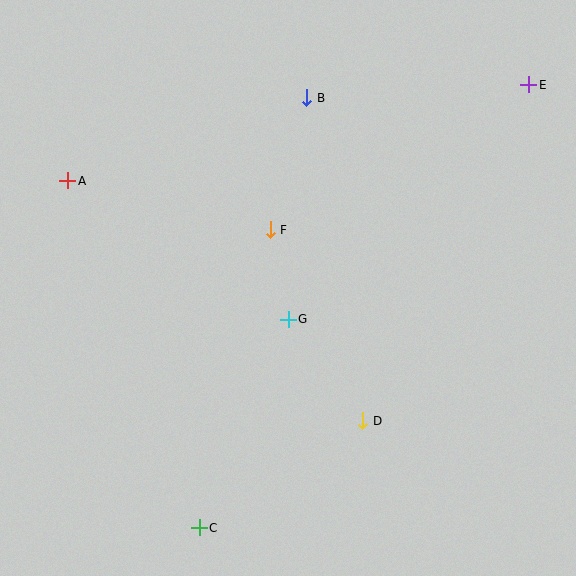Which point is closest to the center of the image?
Point G at (288, 319) is closest to the center.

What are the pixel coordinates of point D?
Point D is at (363, 421).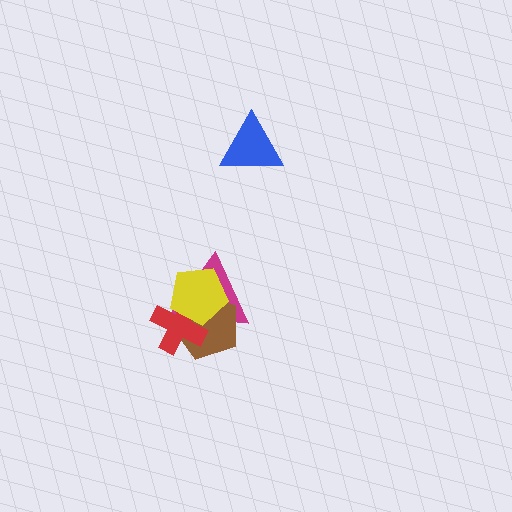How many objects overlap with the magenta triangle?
3 objects overlap with the magenta triangle.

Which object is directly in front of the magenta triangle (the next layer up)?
The brown pentagon is directly in front of the magenta triangle.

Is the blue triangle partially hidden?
No, no other shape covers it.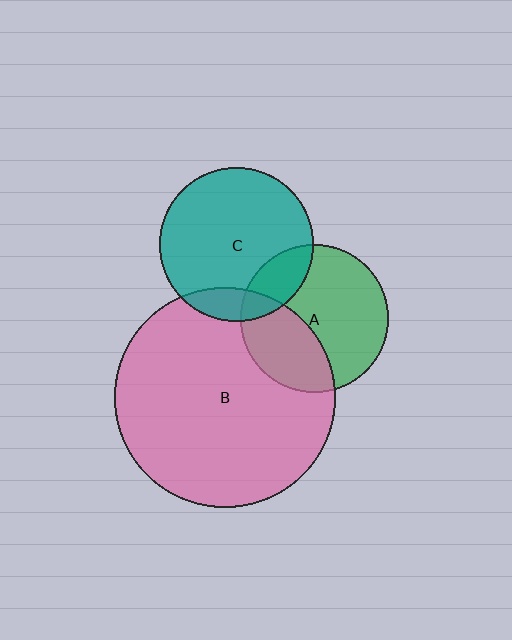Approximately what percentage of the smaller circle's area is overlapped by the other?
Approximately 15%.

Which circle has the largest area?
Circle B (pink).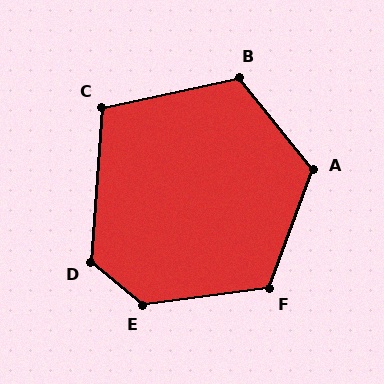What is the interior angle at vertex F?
Approximately 118 degrees (obtuse).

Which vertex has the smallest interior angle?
C, at approximately 106 degrees.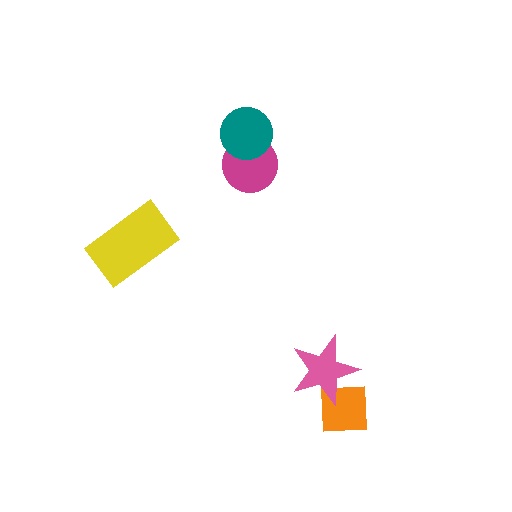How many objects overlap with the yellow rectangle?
0 objects overlap with the yellow rectangle.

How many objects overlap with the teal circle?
1 object overlaps with the teal circle.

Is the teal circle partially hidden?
No, no other shape covers it.